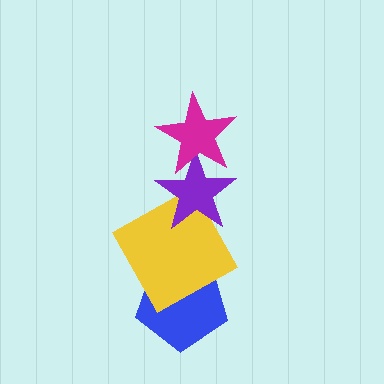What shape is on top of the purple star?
The magenta star is on top of the purple star.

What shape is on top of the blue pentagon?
The yellow square is on top of the blue pentagon.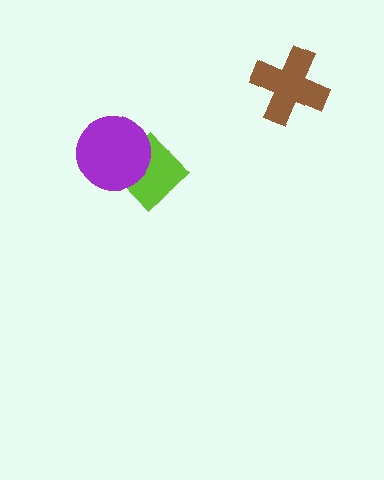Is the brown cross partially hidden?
No, no other shape covers it.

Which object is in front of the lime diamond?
The purple circle is in front of the lime diamond.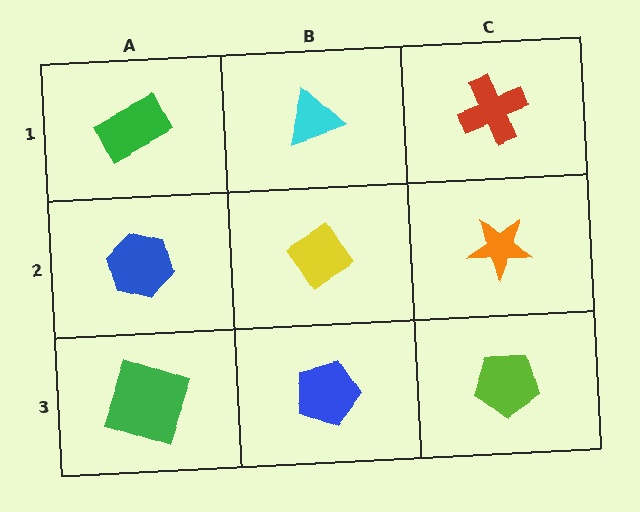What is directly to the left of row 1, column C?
A cyan triangle.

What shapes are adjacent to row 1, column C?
An orange star (row 2, column C), a cyan triangle (row 1, column B).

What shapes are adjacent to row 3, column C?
An orange star (row 2, column C), a blue pentagon (row 3, column B).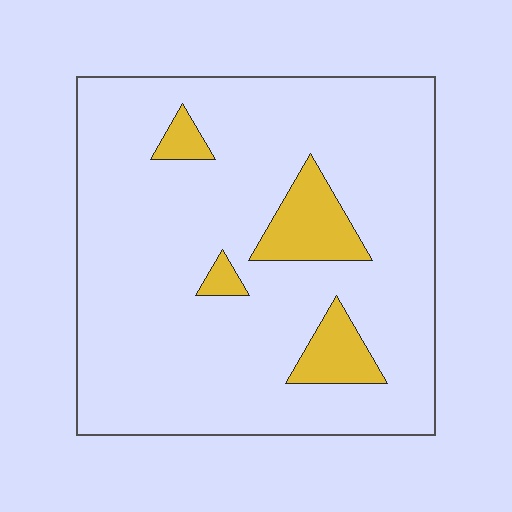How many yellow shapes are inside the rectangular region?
4.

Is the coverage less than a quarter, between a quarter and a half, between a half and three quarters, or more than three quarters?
Less than a quarter.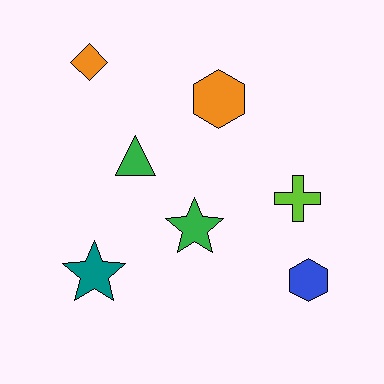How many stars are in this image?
There are 2 stars.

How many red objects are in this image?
There are no red objects.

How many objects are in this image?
There are 7 objects.